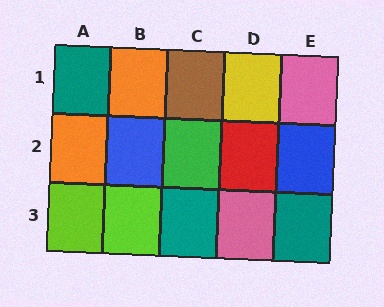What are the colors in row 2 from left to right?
Orange, blue, green, red, blue.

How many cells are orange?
2 cells are orange.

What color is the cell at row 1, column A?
Teal.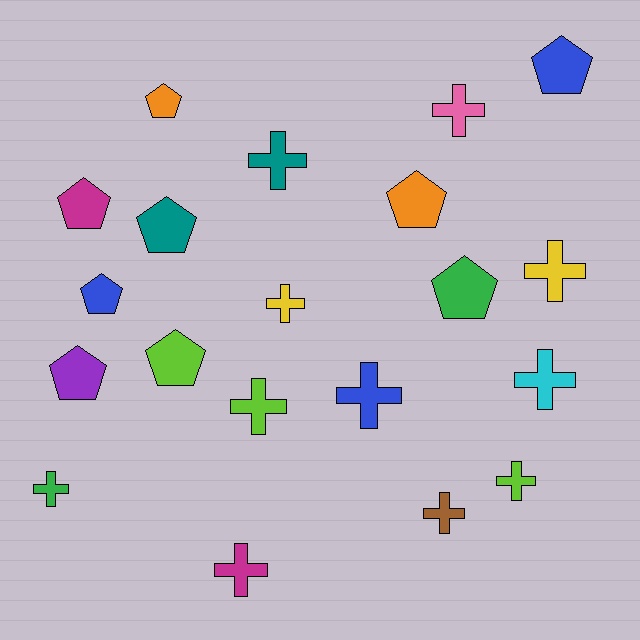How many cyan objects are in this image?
There is 1 cyan object.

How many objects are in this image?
There are 20 objects.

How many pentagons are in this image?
There are 9 pentagons.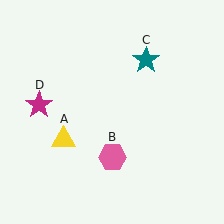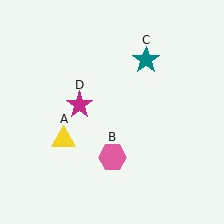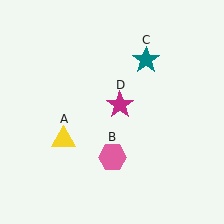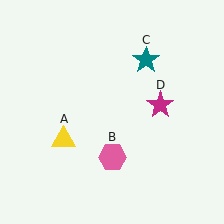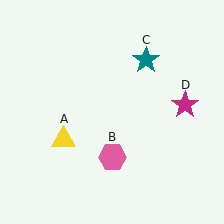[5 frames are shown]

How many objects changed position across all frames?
1 object changed position: magenta star (object D).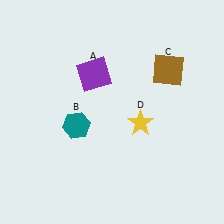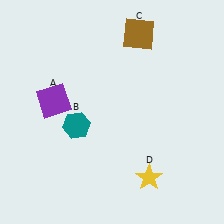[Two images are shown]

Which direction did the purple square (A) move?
The purple square (A) moved left.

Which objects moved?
The objects that moved are: the purple square (A), the brown square (C), the yellow star (D).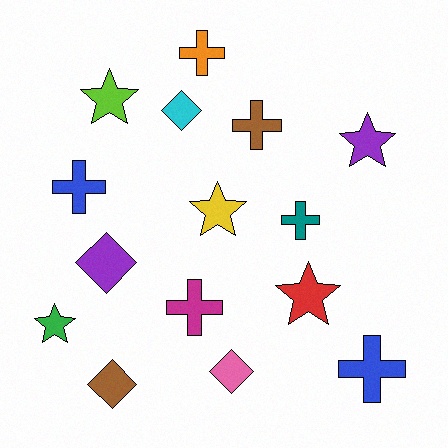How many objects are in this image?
There are 15 objects.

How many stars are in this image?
There are 5 stars.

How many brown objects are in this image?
There are 2 brown objects.